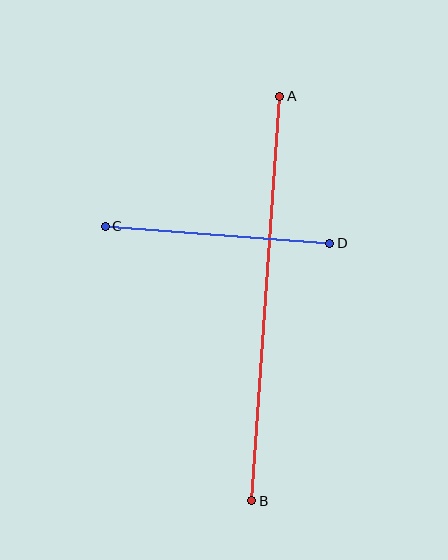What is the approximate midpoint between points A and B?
The midpoint is at approximately (266, 298) pixels.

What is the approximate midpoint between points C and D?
The midpoint is at approximately (218, 235) pixels.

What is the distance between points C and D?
The distance is approximately 225 pixels.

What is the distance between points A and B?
The distance is approximately 406 pixels.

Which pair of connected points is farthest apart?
Points A and B are farthest apart.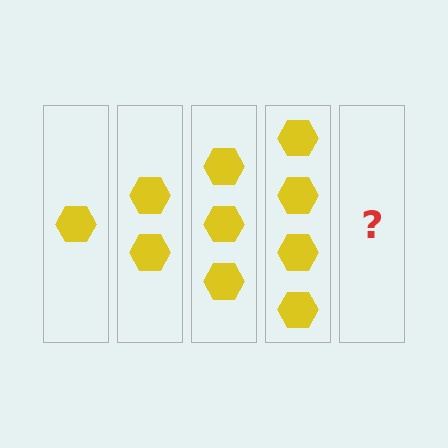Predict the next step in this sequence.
The next step is 5 hexagons.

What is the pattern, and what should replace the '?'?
The pattern is that each step adds one more hexagon. The '?' should be 5 hexagons.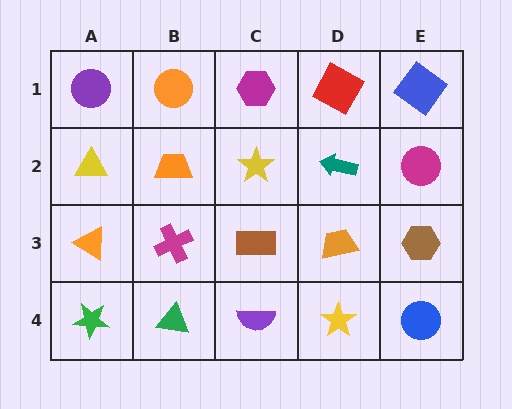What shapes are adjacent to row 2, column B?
An orange circle (row 1, column B), a magenta cross (row 3, column B), a yellow triangle (row 2, column A), a yellow star (row 2, column C).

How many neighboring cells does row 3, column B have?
4.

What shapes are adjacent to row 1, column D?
A teal arrow (row 2, column D), a magenta hexagon (row 1, column C), a blue diamond (row 1, column E).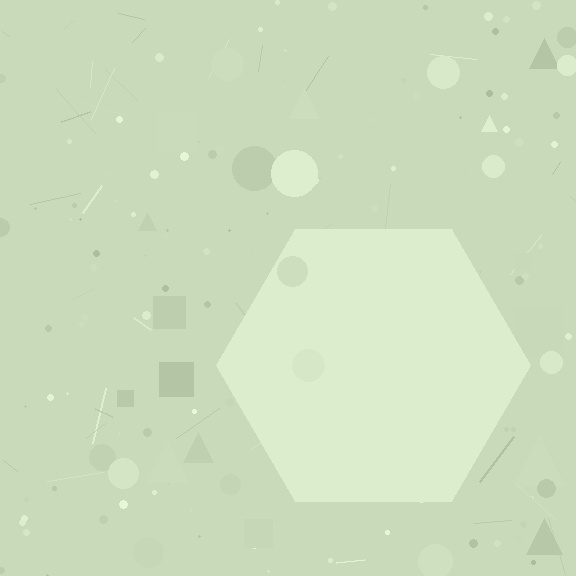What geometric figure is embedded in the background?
A hexagon is embedded in the background.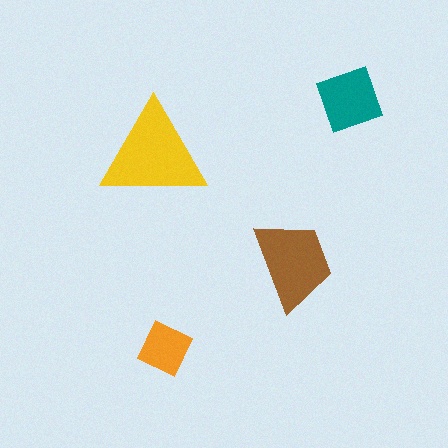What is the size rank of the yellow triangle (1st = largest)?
1st.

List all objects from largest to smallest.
The yellow triangle, the brown trapezoid, the teal diamond, the orange square.